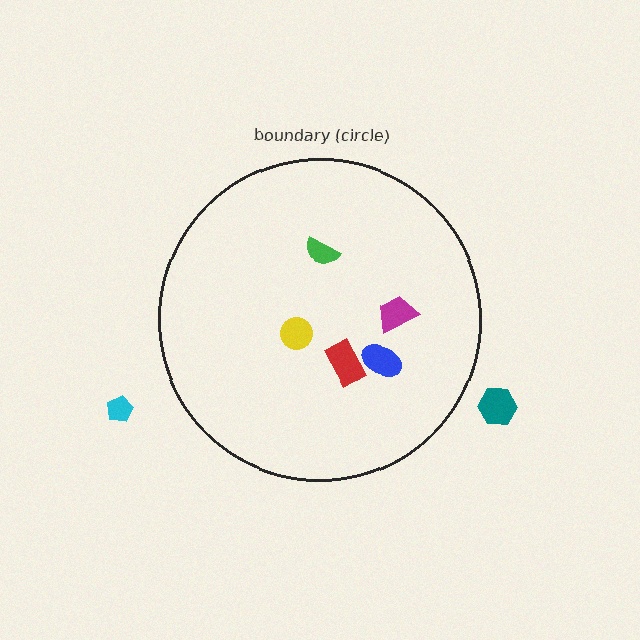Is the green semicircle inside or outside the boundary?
Inside.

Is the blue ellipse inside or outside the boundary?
Inside.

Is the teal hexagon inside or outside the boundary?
Outside.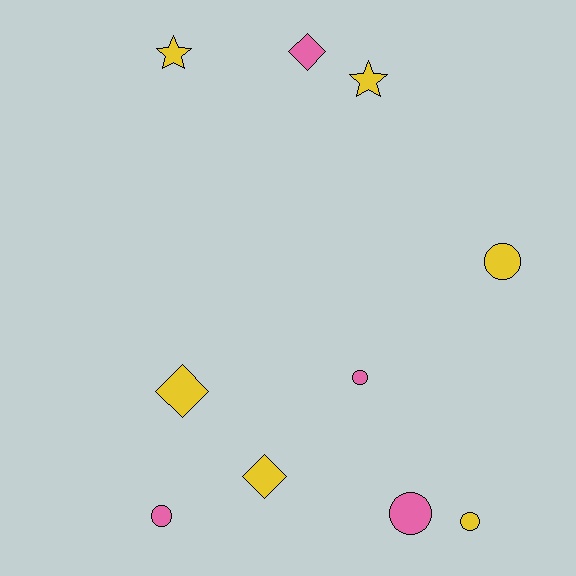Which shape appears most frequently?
Circle, with 5 objects.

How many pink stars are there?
There are no pink stars.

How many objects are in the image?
There are 10 objects.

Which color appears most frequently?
Yellow, with 6 objects.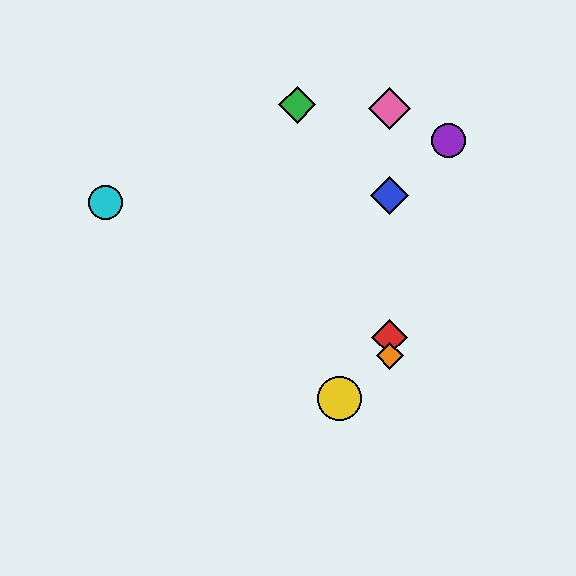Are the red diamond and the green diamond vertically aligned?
No, the red diamond is at x≈390 and the green diamond is at x≈297.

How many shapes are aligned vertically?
4 shapes (the red diamond, the blue diamond, the orange diamond, the pink diamond) are aligned vertically.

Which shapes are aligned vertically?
The red diamond, the blue diamond, the orange diamond, the pink diamond are aligned vertically.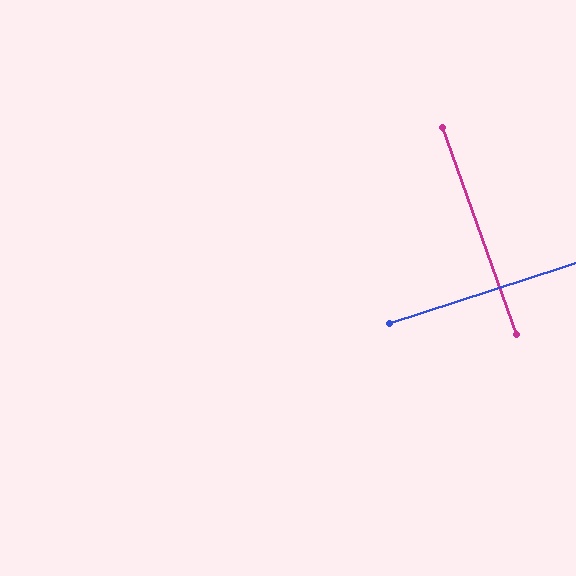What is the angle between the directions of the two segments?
Approximately 88 degrees.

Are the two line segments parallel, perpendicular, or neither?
Perpendicular — they meet at approximately 88°.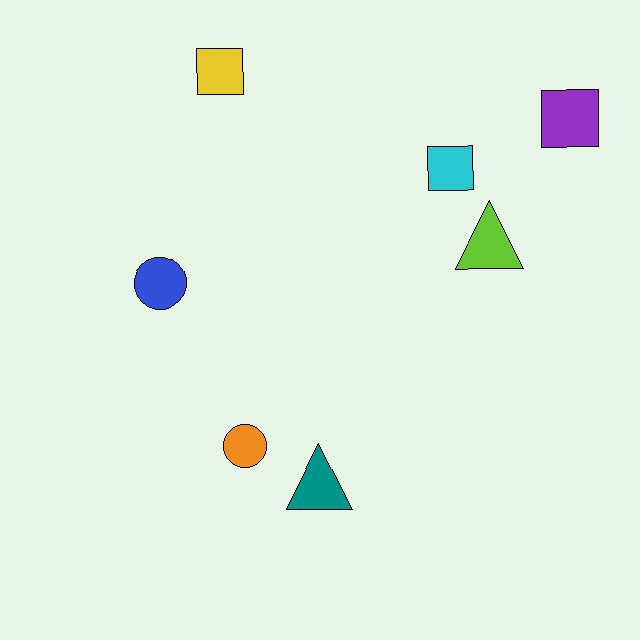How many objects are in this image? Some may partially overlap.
There are 7 objects.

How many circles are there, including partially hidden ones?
There are 2 circles.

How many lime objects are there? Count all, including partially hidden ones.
There is 1 lime object.